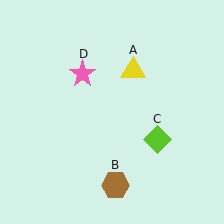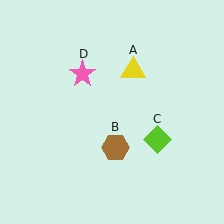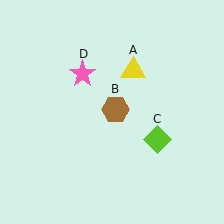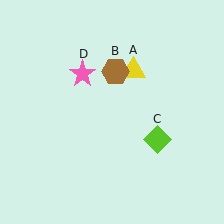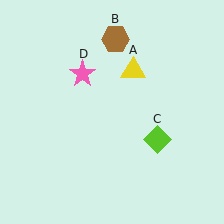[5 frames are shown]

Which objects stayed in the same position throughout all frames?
Yellow triangle (object A) and lime diamond (object C) and pink star (object D) remained stationary.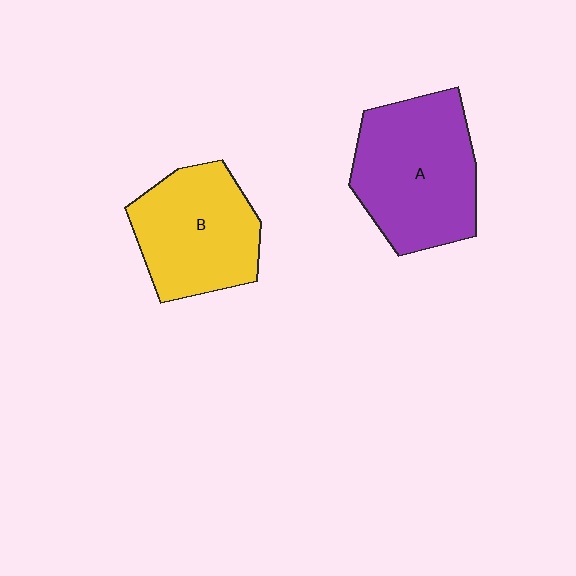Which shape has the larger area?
Shape A (purple).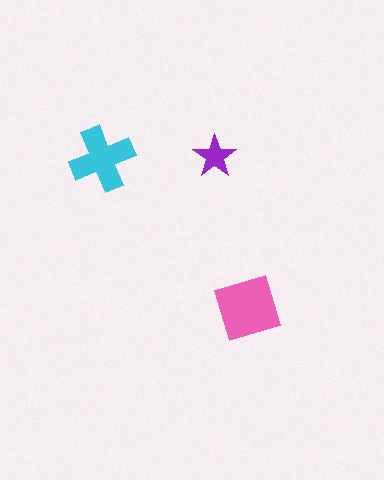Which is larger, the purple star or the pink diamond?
The pink diamond.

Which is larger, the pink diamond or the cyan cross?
The pink diamond.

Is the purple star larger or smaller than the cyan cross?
Smaller.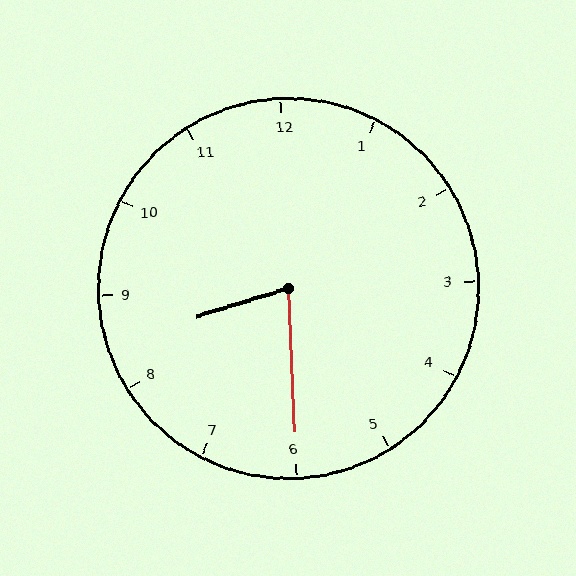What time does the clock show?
8:30.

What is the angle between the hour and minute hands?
Approximately 75 degrees.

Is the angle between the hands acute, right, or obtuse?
It is acute.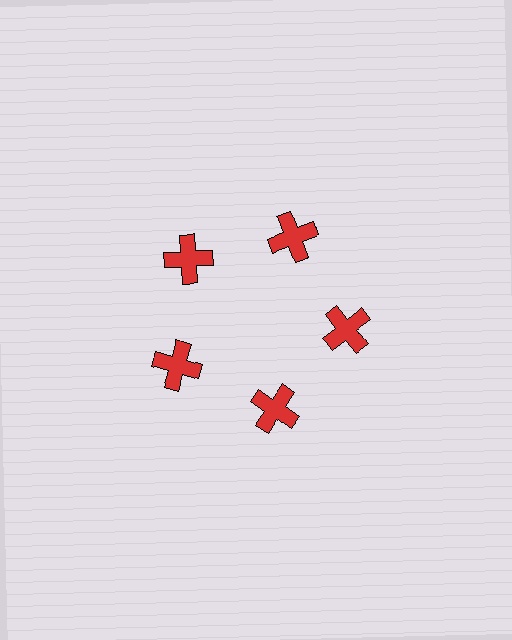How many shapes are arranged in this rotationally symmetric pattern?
There are 5 shapes, arranged in 5 groups of 1.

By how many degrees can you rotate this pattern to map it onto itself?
The pattern maps onto itself every 72 degrees of rotation.